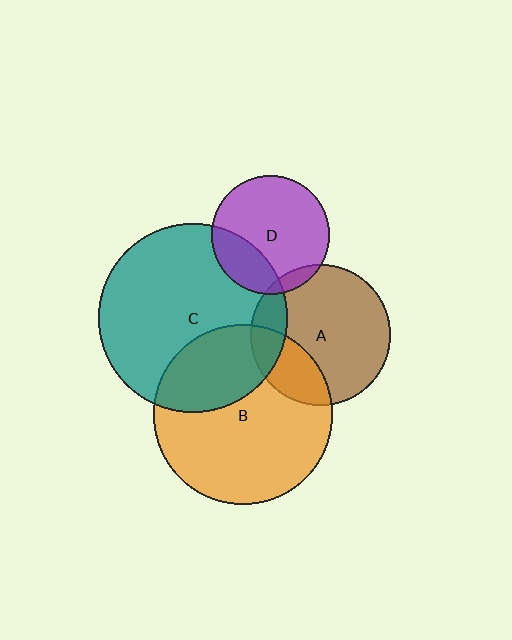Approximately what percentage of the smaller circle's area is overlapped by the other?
Approximately 25%.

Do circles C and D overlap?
Yes.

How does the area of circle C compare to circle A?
Approximately 1.8 times.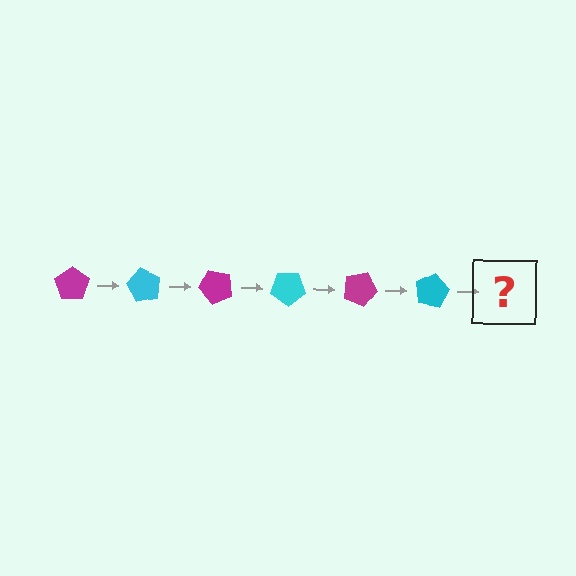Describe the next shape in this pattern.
It should be a magenta pentagon, rotated 360 degrees from the start.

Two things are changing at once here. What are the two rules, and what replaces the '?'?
The two rules are that it rotates 60 degrees each step and the color cycles through magenta and cyan. The '?' should be a magenta pentagon, rotated 360 degrees from the start.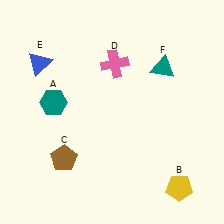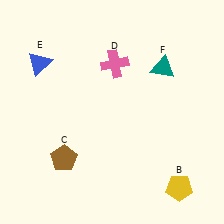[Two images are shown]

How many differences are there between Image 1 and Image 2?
There is 1 difference between the two images.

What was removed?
The teal hexagon (A) was removed in Image 2.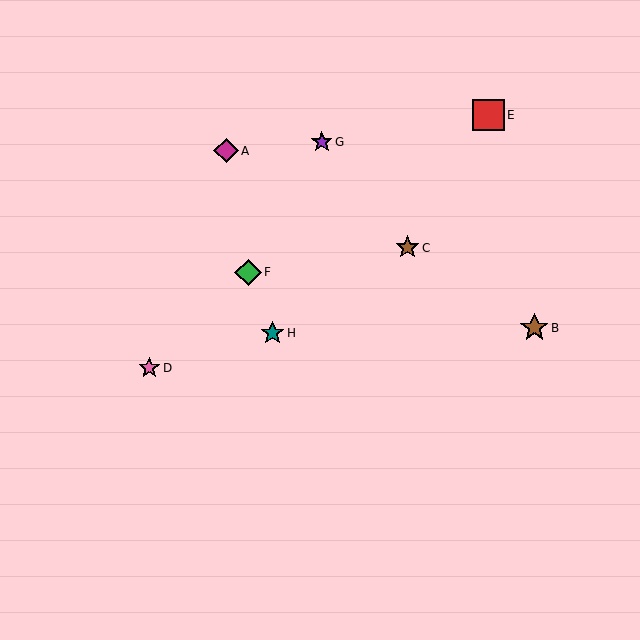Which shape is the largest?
The red square (labeled E) is the largest.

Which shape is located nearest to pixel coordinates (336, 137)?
The purple star (labeled G) at (322, 142) is nearest to that location.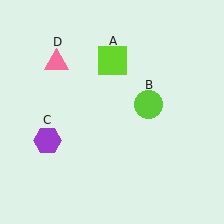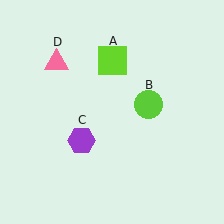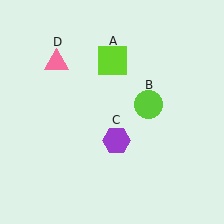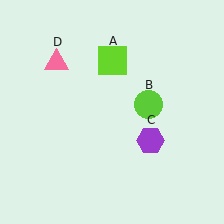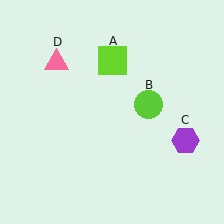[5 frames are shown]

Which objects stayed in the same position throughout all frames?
Lime square (object A) and lime circle (object B) and pink triangle (object D) remained stationary.